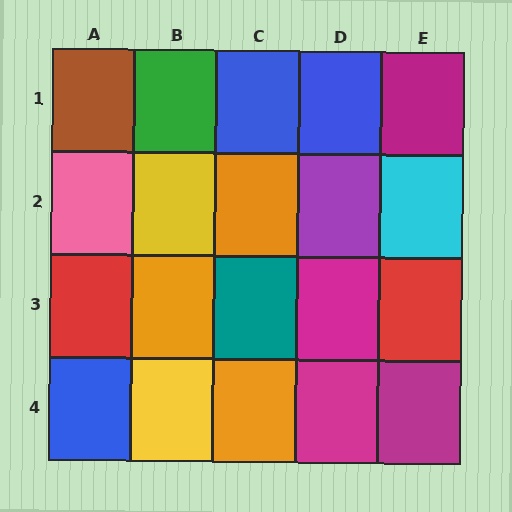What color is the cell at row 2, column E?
Cyan.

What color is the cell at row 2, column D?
Purple.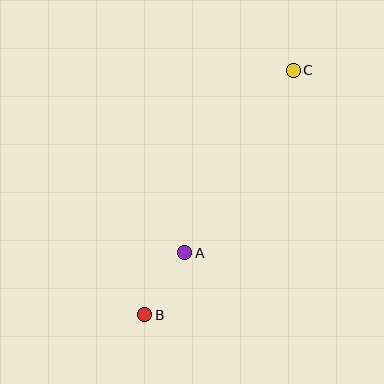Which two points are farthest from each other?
Points B and C are farthest from each other.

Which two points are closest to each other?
Points A and B are closest to each other.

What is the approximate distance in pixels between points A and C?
The distance between A and C is approximately 212 pixels.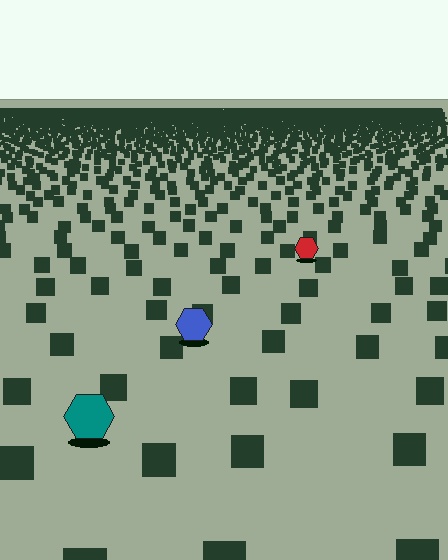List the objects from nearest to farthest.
From nearest to farthest: the teal hexagon, the blue hexagon, the red hexagon.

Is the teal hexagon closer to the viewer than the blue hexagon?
Yes. The teal hexagon is closer — you can tell from the texture gradient: the ground texture is coarser near it.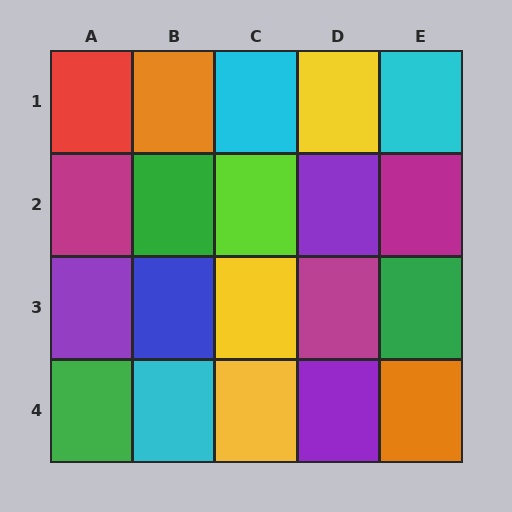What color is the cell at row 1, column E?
Cyan.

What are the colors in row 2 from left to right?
Magenta, green, lime, purple, magenta.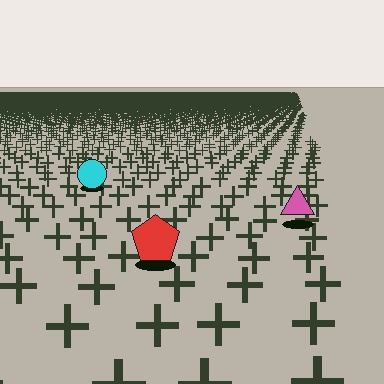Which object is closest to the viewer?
The red pentagon is closest. The texture marks near it are larger and more spread out.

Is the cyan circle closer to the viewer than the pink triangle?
No. The pink triangle is closer — you can tell from the texture gradient: the ground texture is coarser near it.